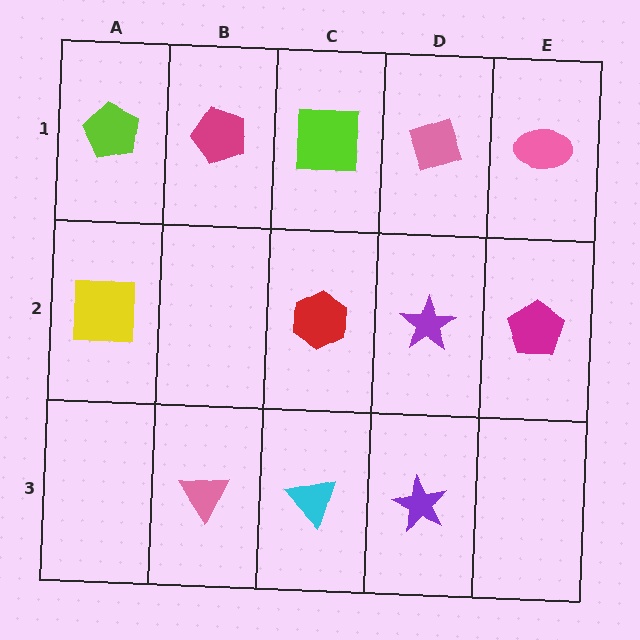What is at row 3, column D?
A purple star.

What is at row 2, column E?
A magenta pentagon.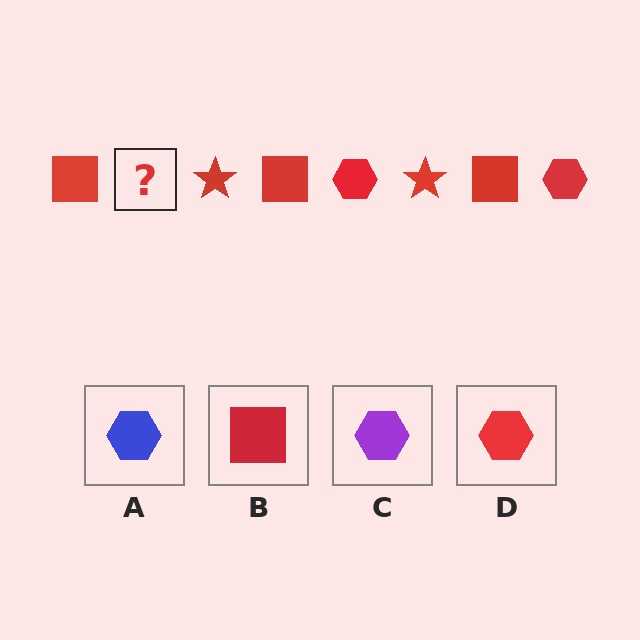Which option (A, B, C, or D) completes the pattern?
D.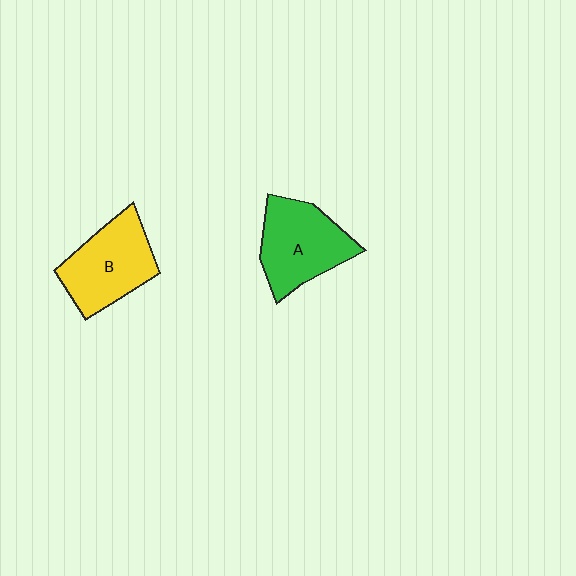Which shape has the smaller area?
Shape B (yellow).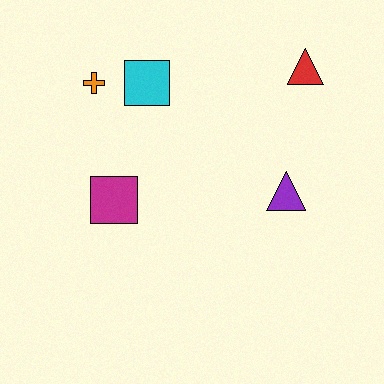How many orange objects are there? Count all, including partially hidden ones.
There is 1 orange object.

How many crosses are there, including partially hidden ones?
There is 1 cross.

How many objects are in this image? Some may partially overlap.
There are 5 objects.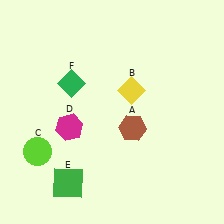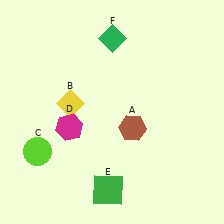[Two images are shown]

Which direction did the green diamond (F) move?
The green diamond (F) moved up.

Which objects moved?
The objects that moved are: the yellow diamond (B), the green square (E), the green diamond (F).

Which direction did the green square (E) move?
The green square (E) moved right.